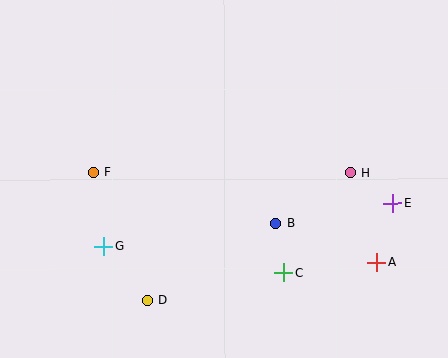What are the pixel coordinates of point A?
Point A is at (377, 262).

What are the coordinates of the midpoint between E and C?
The midpoint between E and C is at (338, 238).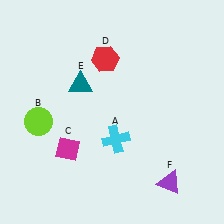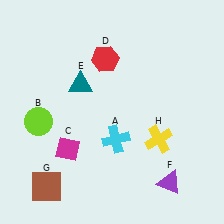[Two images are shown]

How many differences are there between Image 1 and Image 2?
There are 2 differences between the two images.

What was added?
A brown square (G), a yellow cross (H) were added in Image 2.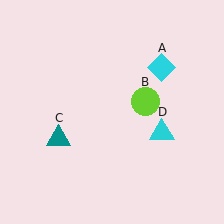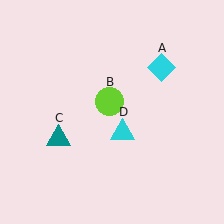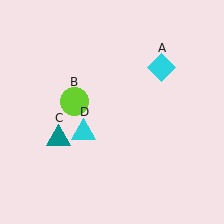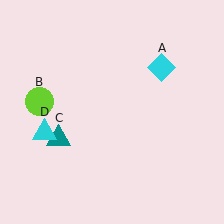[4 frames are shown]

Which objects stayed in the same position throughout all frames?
Cyan diamond (object A) and teal triangle (object C) remained stationary.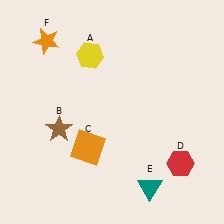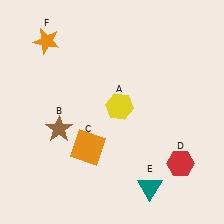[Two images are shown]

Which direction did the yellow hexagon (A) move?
The yellow hexagon (A) moved down.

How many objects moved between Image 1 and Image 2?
1 object moved between the two images.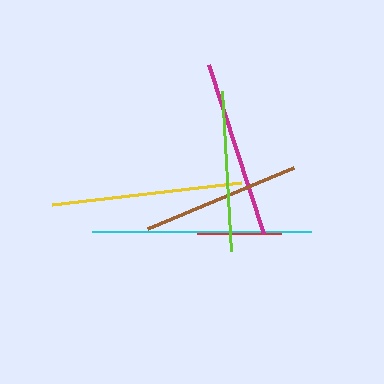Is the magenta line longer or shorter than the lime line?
The magenta line is longer than the lime line.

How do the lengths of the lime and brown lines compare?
The lime and brown lines are approximately the same length.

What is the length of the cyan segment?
The cyan segment is approximately 219 pixels long.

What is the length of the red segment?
The red segment is approximately 84 pixels long.